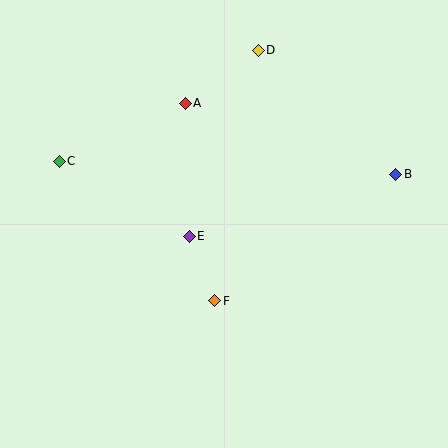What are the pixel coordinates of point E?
Point E is at (189, 236).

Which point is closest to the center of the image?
Point E at (189, 236) is closest to the center.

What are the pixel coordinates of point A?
Point A is at (185, 103).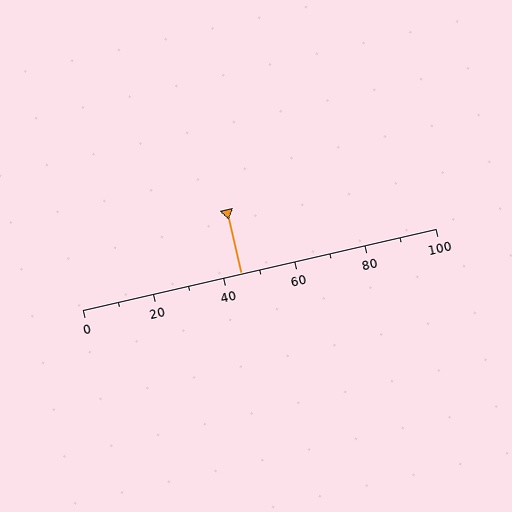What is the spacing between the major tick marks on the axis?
The major ticks are spaced 20 apart.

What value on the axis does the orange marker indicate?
The marker indicates approximately 45.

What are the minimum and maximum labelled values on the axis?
The axis runs from 0 to 100.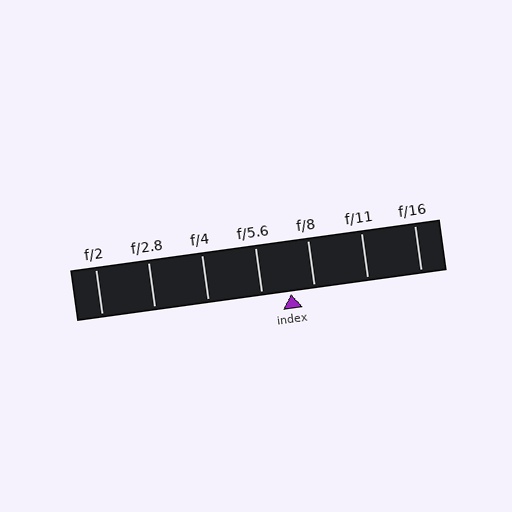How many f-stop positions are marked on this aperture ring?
There are 7 f-stop positions marked.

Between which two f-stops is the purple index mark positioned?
The index mark is between f/5.6 and f/8.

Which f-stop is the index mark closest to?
The index mark is closest to f/8.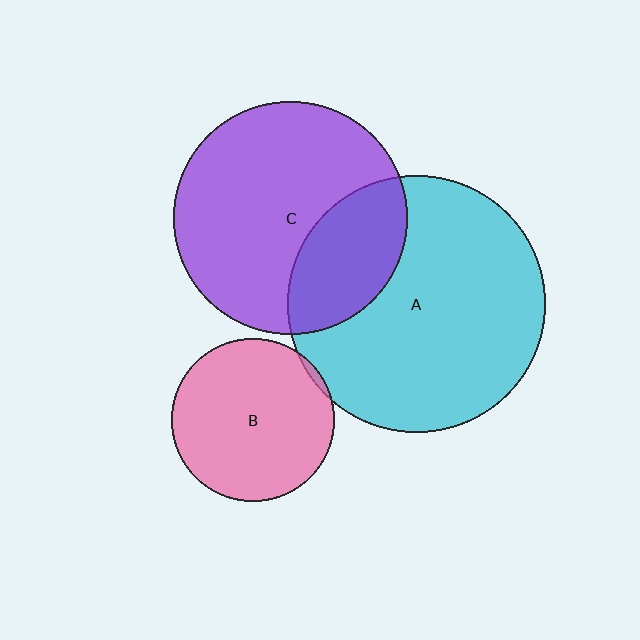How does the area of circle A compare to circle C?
Approximately 1.2 times.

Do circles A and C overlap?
Yes.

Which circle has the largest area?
Circle A (cyan).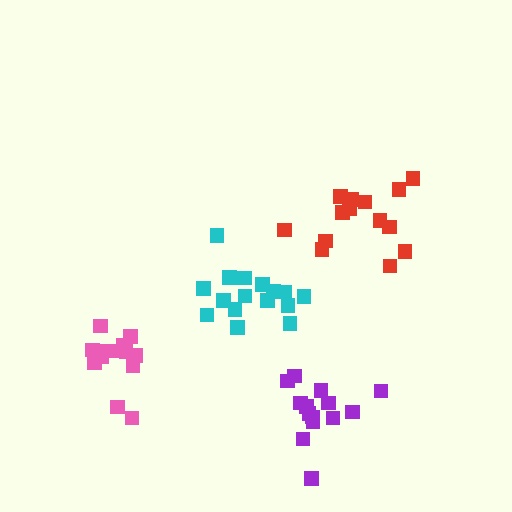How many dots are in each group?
Group 1: 14 dots, Group 2: 17 dots, Group 3: 14 dots, Group 4: 14 dots (59 total).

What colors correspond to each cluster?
The clusters are colored: pink, cyan, purple, red.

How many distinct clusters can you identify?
There are 4 distinct clusters.